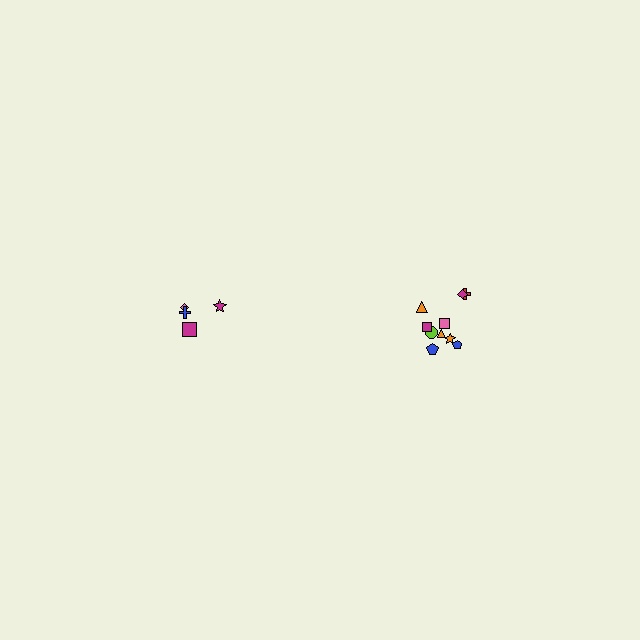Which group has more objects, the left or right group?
The right group.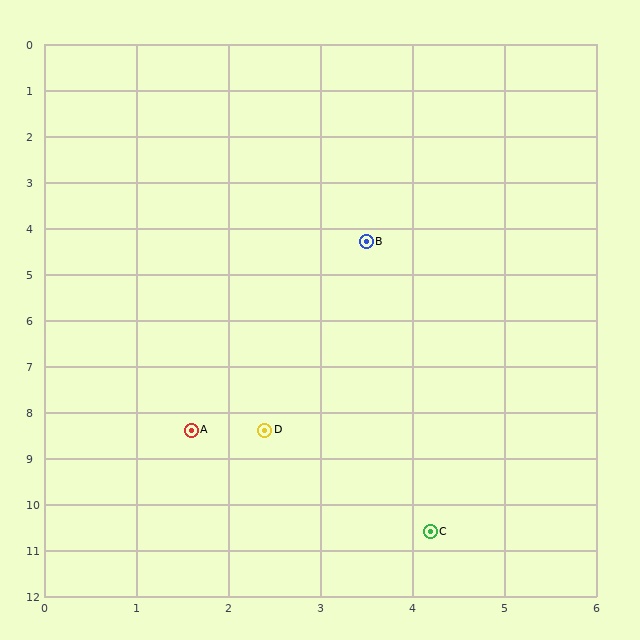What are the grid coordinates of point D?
Point D is at approximately (2.4, 8.4).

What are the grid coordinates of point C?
Point C is at approximately (4.2, 10.6).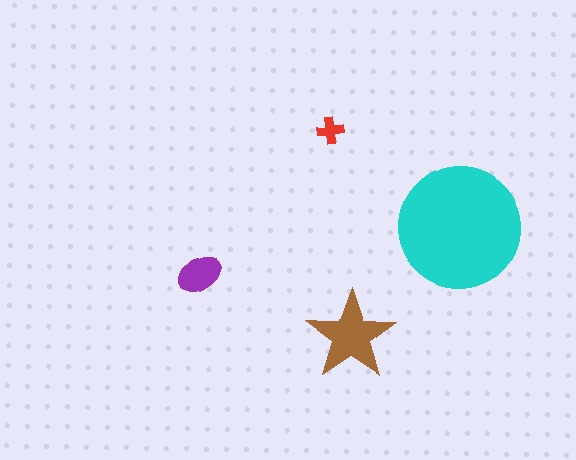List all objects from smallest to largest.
The red cross, the purple ellipse, the brown star, the cyan circle.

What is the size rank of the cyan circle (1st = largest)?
1st.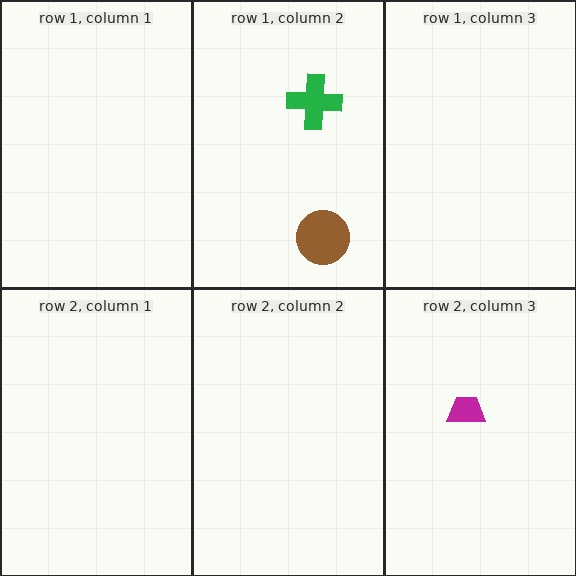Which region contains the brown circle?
The row 1, column 2 region.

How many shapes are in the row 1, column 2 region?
2.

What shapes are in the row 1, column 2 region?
The brown circle, the green cross.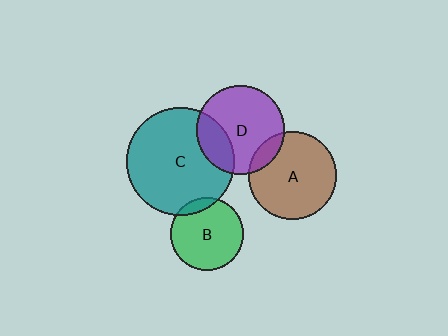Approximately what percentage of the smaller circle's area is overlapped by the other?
Approximately 25%.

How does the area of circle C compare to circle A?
Approximately 1.5 times.